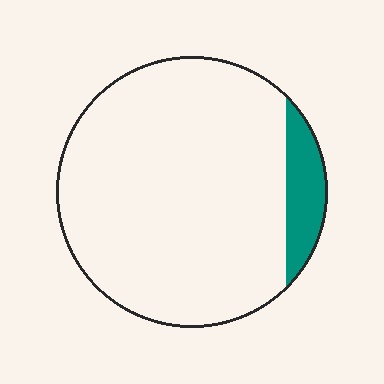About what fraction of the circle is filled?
About one tenth (1/10).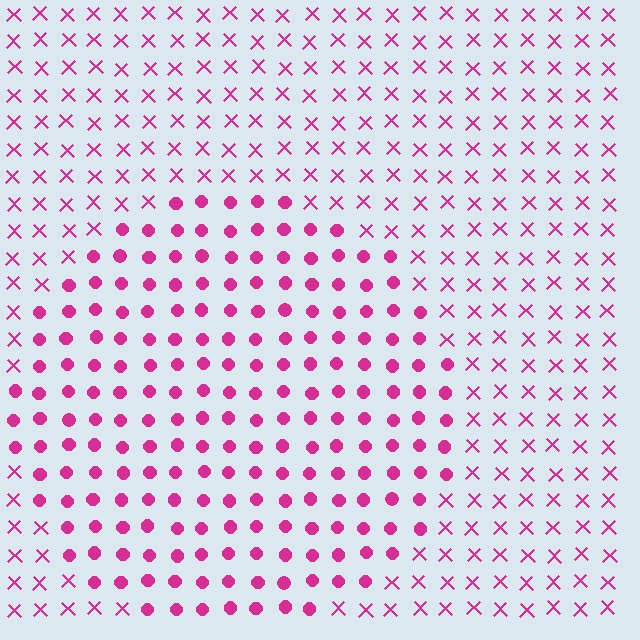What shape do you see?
I see a circle.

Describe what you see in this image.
The image is filled with small magenta elements arranged in a uniform grid. A circle-shaped region contains circles, while the surrounding area contains X marks. The boundary is defined purely by the change in element shape.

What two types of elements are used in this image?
The image uses circles inside the circle region and X marks outside it.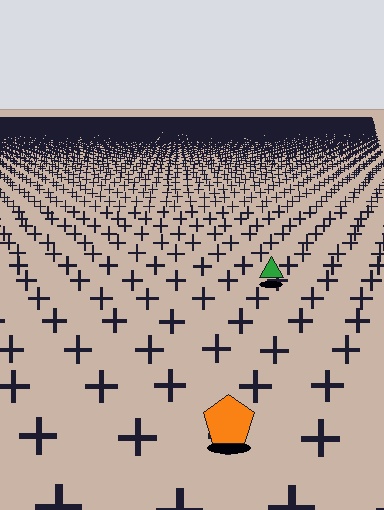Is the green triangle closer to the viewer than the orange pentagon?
No. The orange pentagon is closer — you can tell from the texture gradient: the ground texture is coarser near it.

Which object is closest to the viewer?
The orange pentagon is closest. The texture marks near it are larger and more spread out.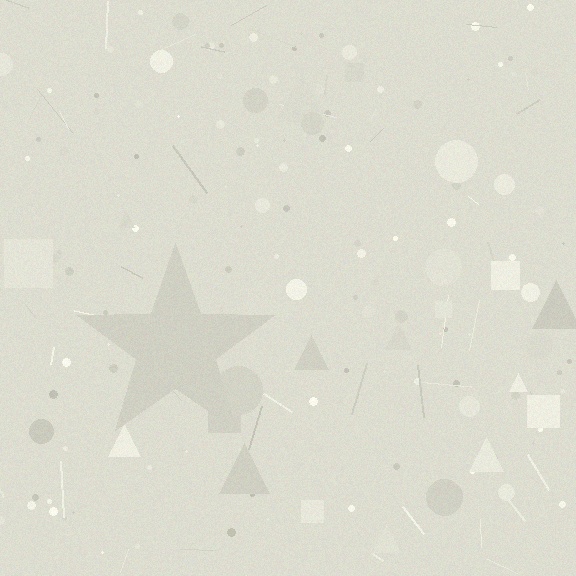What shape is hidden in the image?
A star is hidden in the image.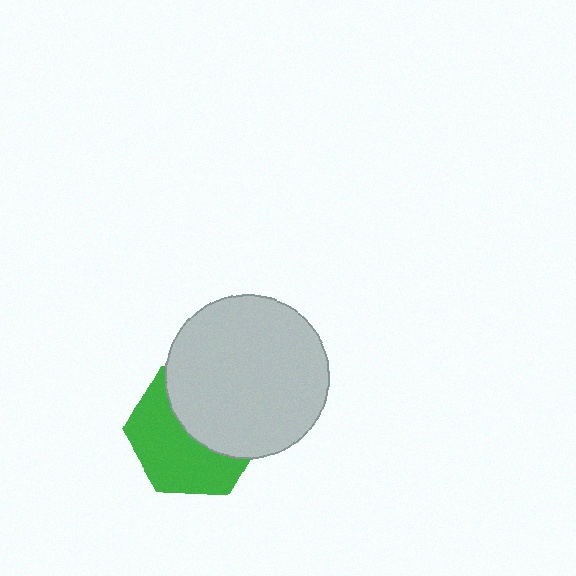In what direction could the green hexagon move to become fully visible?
The green hexagon could move down. That would shift it out from behind the light gray circle entirely.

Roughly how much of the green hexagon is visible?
About half of it is visible (roughly 52%).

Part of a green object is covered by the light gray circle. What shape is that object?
It is a hexagon.